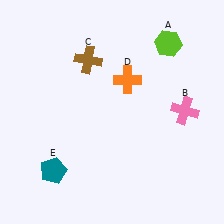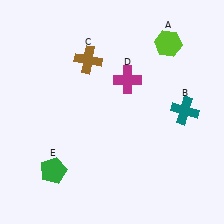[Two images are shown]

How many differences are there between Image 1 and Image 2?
There are 3 differences between the two images.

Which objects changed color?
B changed from pink to teal. D changed from orange to magenta. E changed from teal to green.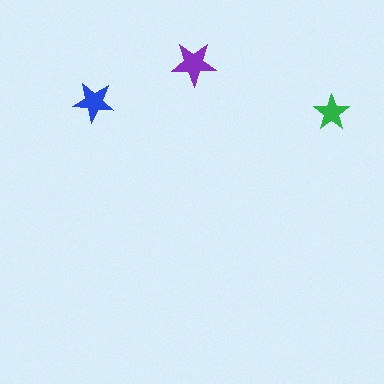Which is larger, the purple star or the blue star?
The purple one.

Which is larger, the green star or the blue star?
The blue one.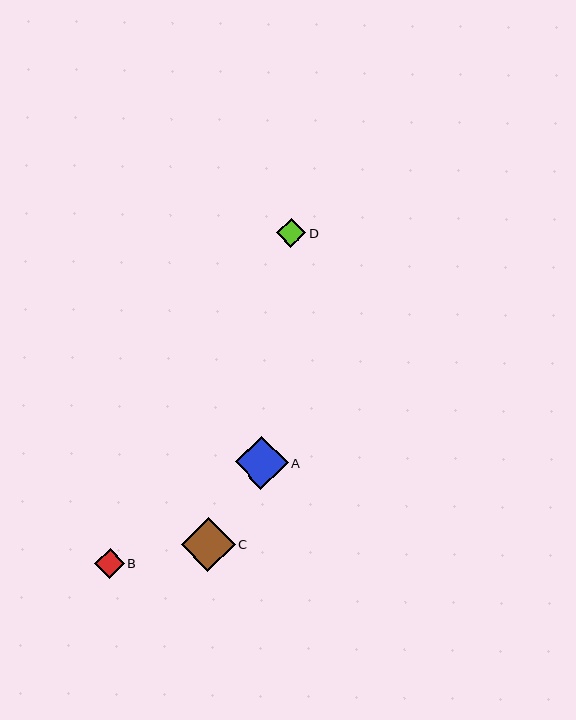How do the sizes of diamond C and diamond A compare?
Diamond C and diamond A are approximately the same size.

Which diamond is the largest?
Diamond C is the largest with a size of approximately 54 pixels.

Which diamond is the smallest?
Diamond D is the smallest with a size of approximately 29 pixels.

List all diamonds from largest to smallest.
From largest to smallest: C, A, B, D.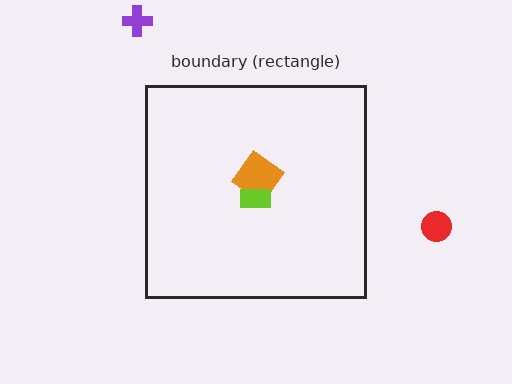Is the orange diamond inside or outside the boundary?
Inside.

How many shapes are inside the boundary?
2 inside, 2 outside.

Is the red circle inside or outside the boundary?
Outside.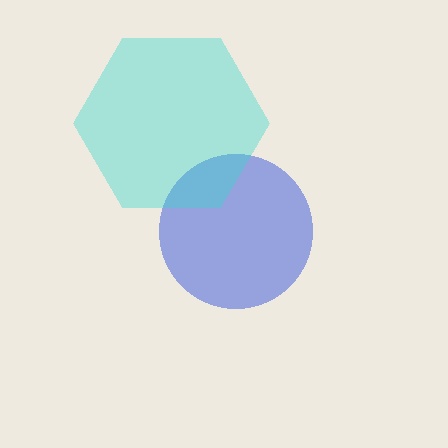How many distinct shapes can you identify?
There are 2 distinct shapes: a blue circle, a cyan hexagon.